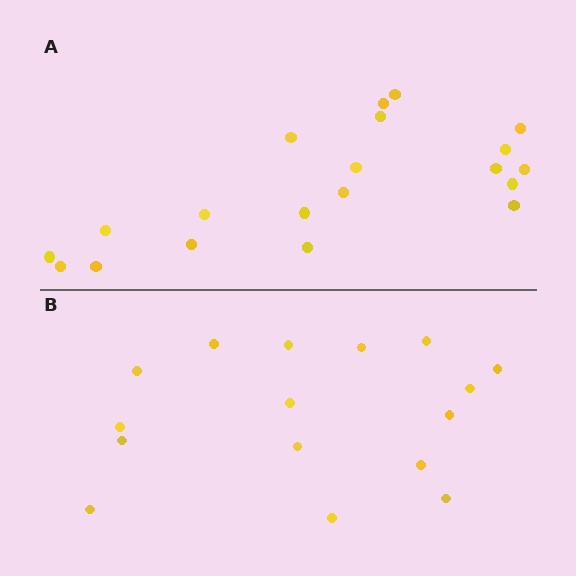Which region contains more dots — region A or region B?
Region A (the top region) has more dots.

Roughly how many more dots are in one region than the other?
Region A has about 4 more dots than region B.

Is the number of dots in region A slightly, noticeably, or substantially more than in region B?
Region A has noticeably more, but not dramatically so. The ratio is roughly 1.2 to 1.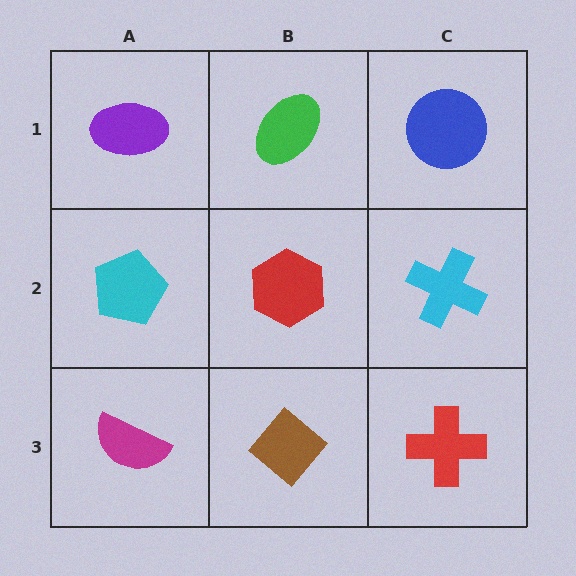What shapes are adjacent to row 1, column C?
A cyan cross (row 2, column C), a green ellipse (row 1, column B).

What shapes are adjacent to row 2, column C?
A blue circle (row 1, column C), a red cross (row 3, column C), a red hexagon (row 2, column B).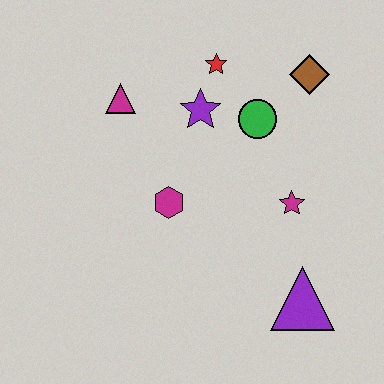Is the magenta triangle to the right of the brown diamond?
No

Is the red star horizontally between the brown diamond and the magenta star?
No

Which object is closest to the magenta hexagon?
The purple star is closest to the magenta hexagon.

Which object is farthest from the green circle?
The purple triangle is farthest from the green circle.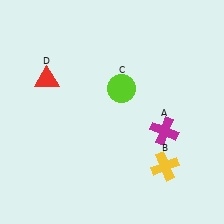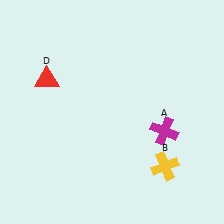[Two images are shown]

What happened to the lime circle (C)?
The lime circle (C) was removed in Image 2. It was in the top-right area of Image 1.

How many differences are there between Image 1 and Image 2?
There is 1 difference between the two images.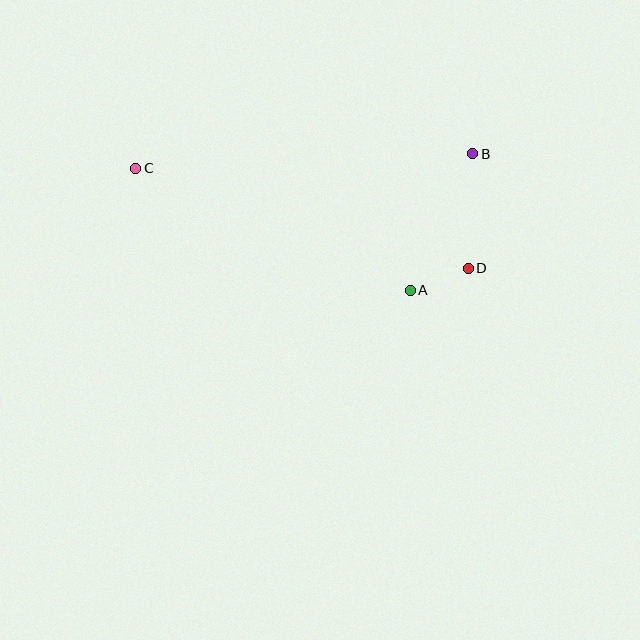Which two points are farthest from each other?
Points C and D are farthest from each other.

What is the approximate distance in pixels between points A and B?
The distance between A and B is approximately 151 pixels.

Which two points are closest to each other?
Points A and D are closest to each other.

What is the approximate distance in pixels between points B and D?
The distance between B and D is approximately 115 pixels.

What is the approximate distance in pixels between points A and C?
The distance between A and C is approximately 300 pixels.